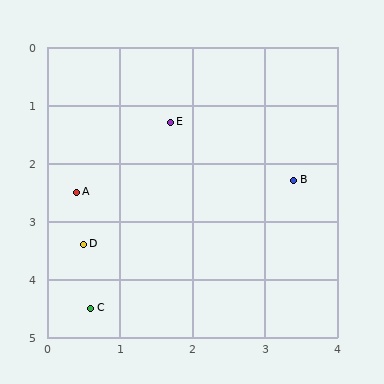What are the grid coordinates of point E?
Point E is at approximately (1.7, 1.3).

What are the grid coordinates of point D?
Point D is at approximately (0.5, 3.4).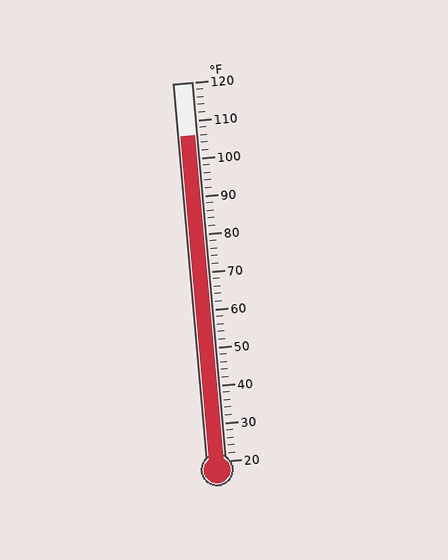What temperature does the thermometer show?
The thermometer shows approximately 106°F.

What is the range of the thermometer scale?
The thermometer scale ranges from 20°F to 120°F.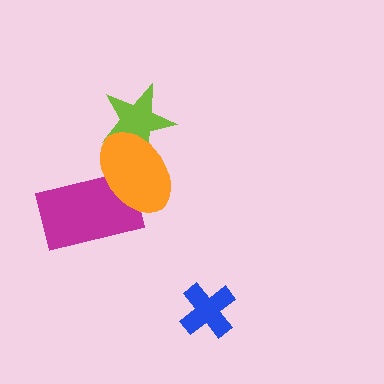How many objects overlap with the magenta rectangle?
1 object overlaps with the magenta rectangle.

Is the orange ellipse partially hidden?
No, no other shape covers it.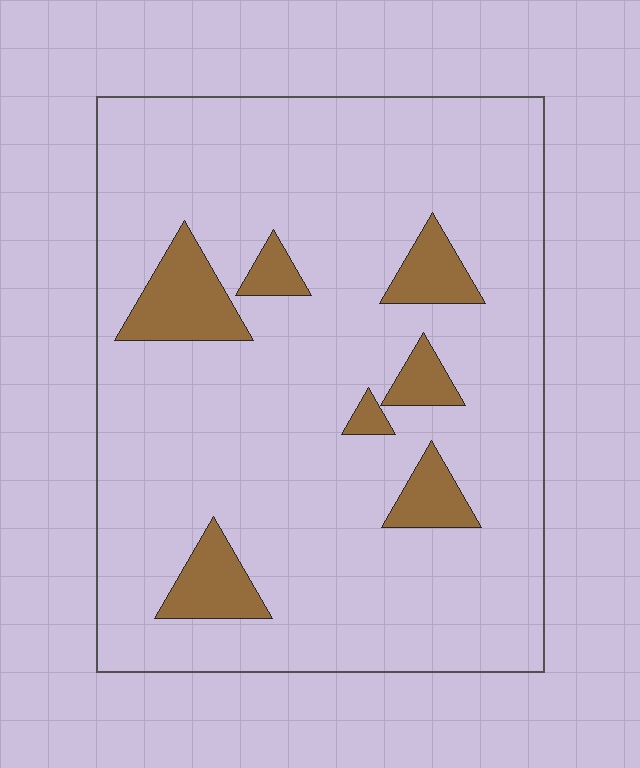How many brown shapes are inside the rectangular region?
7.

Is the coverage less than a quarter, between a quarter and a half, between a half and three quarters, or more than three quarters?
Less than a quarter.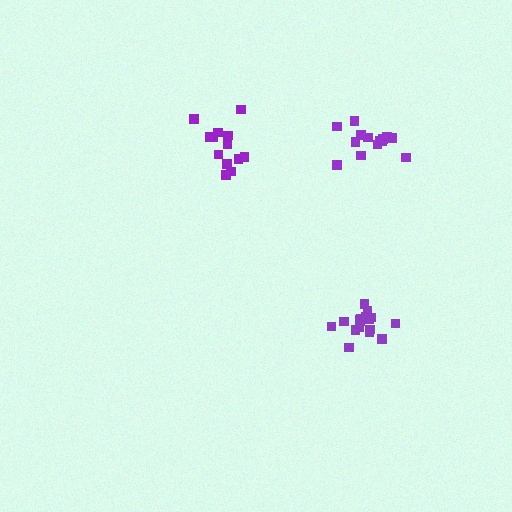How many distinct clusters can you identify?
There are 3 distinct clusters.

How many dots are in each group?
Group 1: 14 dots, Group 2: 17 dots, Group 3: 13 dots (44 total).